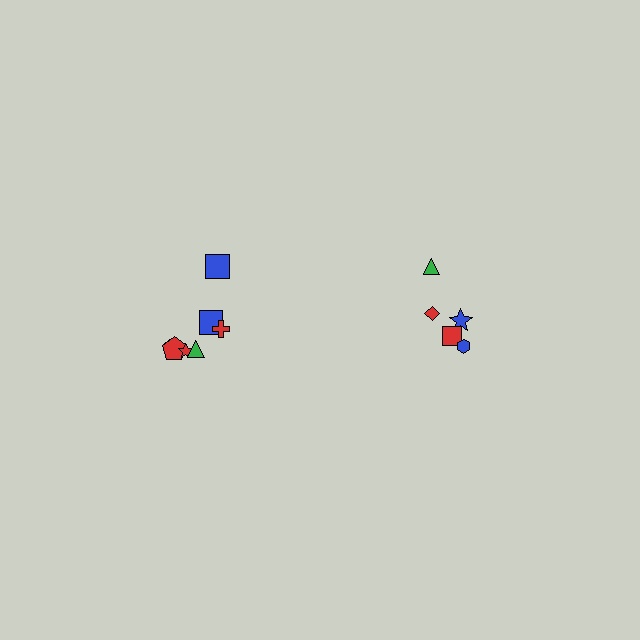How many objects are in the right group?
There are 5 objects.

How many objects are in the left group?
There are 7 objects.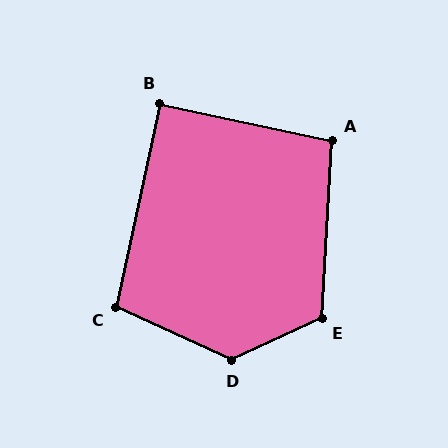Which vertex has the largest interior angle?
D, at approximately 131 degrees.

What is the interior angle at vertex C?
Approximately 103 degrees (obtuse).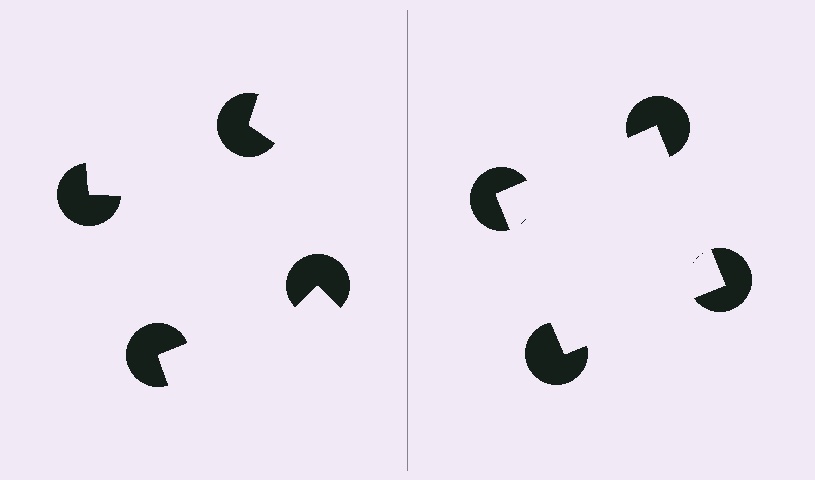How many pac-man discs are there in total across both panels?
8 — 4 on each side.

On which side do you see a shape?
An illusory square appears on the right side. On the left side the wedge cuts are rotated, so no coherent shape forms.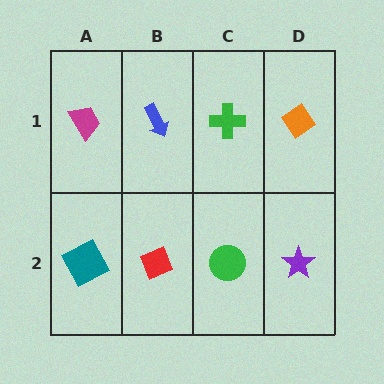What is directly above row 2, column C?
A green cross.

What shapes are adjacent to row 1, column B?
A red diamond (row 2, column B), a magenta trapezoid (row 1, column A), a green cross (row 1, column C).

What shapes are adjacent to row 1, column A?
A teal square (row 2, column A), a blue arrow (row 1, column B).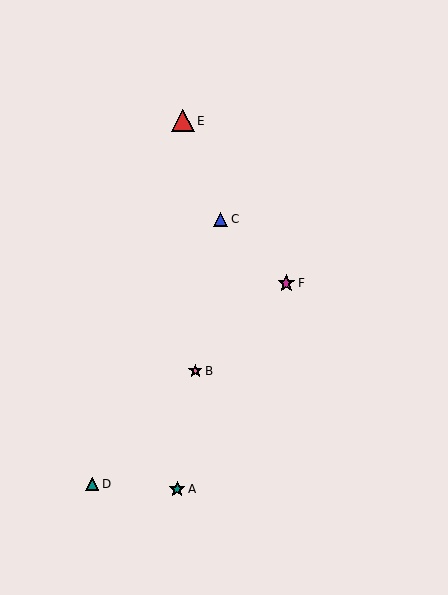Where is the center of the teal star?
The center of the teal star is at (177, 489).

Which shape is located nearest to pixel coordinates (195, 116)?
The red triangle (labeled E) at (183, 121) is nearest to that location.